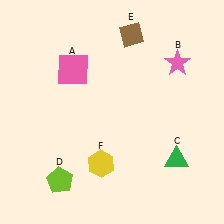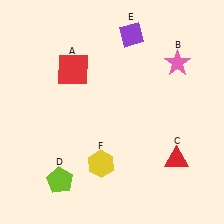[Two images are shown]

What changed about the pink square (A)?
In Image 1, A is pink. In Image 2, it changed to red.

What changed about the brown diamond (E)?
In Image 1, E is brown. In Image 2, it changed to purple.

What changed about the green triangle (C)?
In Image 1, C is green. In Image 2, it changed to red.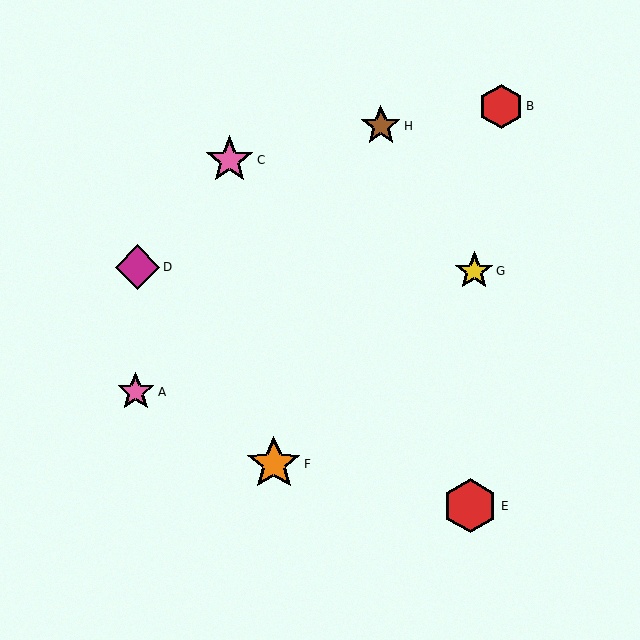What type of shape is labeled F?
Shape F is an orange star.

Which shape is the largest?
The orange star (labeled F) is the largest.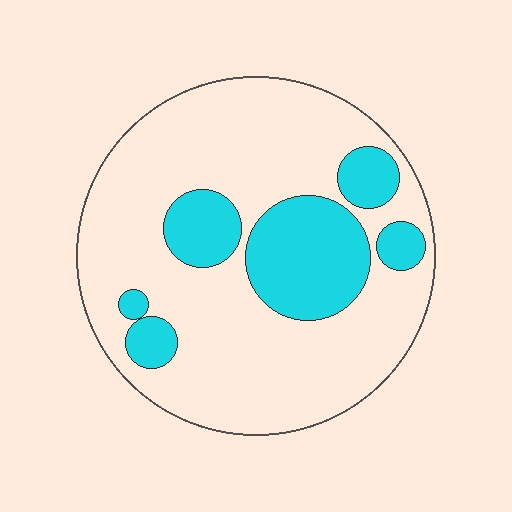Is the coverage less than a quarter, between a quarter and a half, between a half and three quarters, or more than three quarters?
Less than a quarter.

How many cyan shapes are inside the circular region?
6.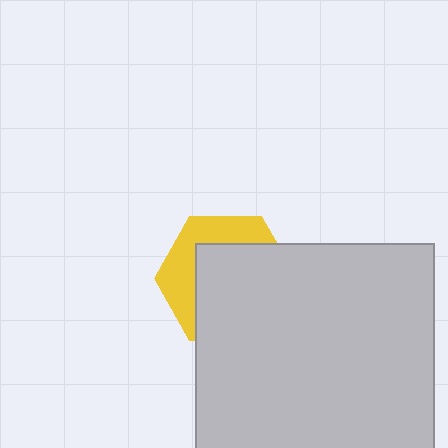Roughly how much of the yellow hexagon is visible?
A small part of it is visible (roughly 37%).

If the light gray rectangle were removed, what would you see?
You would see the complete yellow hexagon.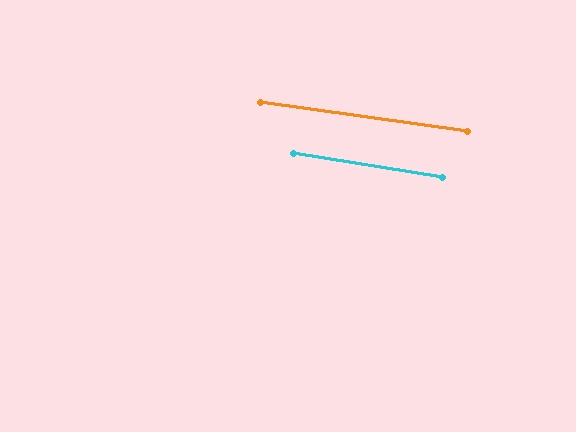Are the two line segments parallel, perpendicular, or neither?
Parallel — their directions differ by only 1.3°.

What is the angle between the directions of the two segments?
Approximately 1 degree.